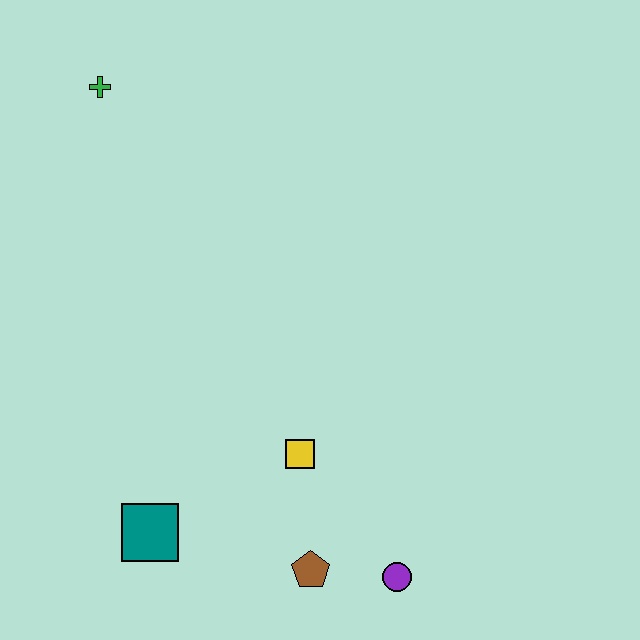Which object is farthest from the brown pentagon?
The green cross is farthest from the brown pentagon.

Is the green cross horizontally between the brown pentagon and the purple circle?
No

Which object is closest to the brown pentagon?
The purple circle is closest to the brown pentagon.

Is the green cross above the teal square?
Yes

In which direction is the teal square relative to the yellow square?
The teal square is to the left of the yellow square.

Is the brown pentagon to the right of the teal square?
Yes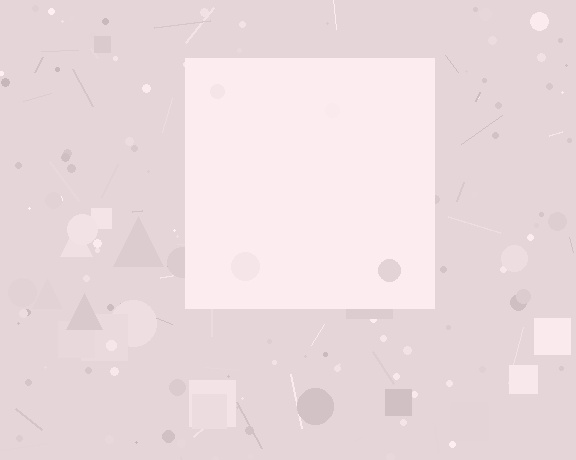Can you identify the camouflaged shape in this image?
The camouflaged shape is a square.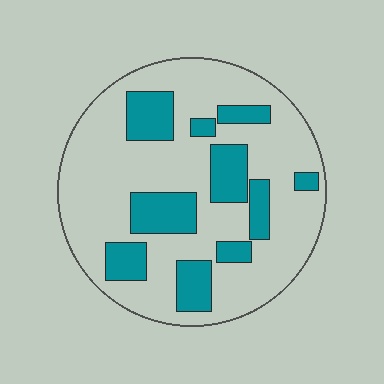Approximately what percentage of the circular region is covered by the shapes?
Approximately 25%.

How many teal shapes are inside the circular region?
10.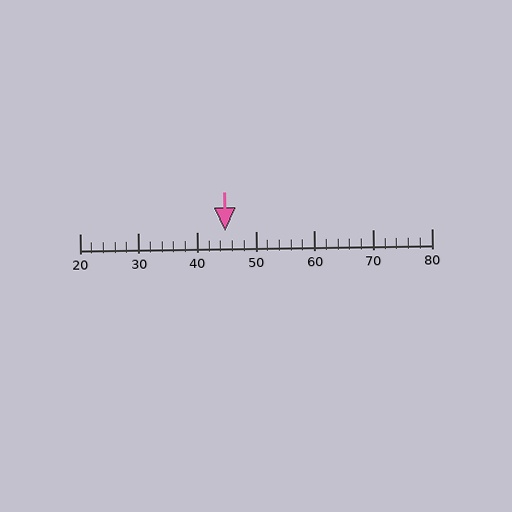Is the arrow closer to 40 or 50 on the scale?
The arrow is closer to 40.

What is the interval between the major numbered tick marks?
The major tick marks are spaced 10 units apart.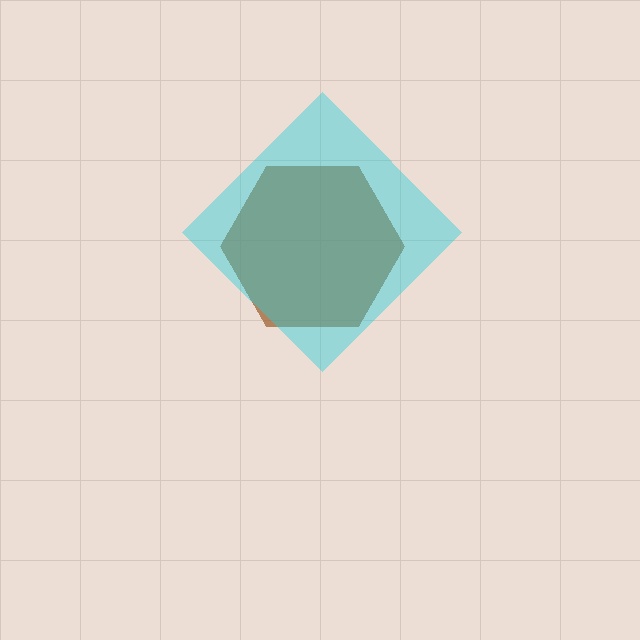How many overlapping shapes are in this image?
There are 2 overlapping shapes in the image.